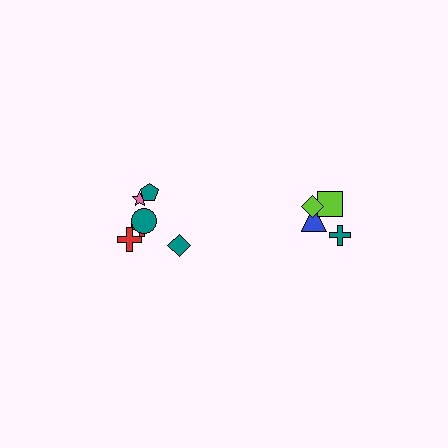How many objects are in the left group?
There are 6 objects.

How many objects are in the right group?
There are 4 objects.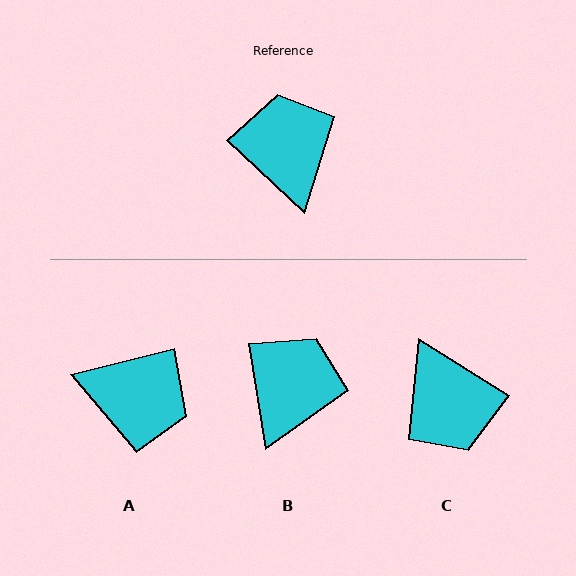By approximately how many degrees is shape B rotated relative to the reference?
Approximately 38 degrees clockwise.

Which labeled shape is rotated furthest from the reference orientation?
C, about 169 degrees away.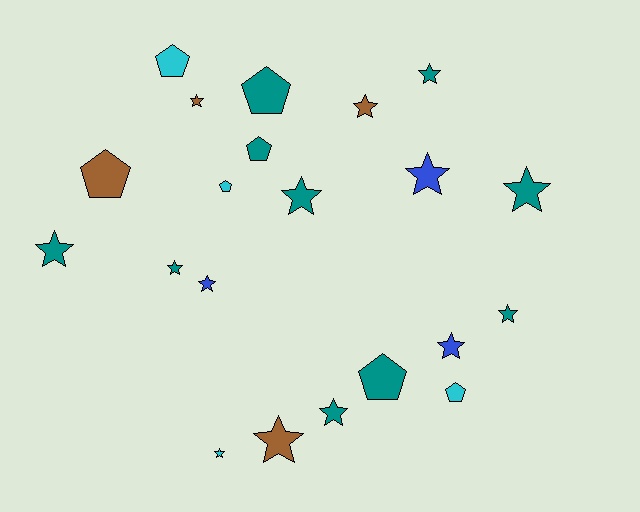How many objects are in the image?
There are 21 objects.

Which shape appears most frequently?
Star, with 14 objects.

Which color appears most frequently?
Teal, with 10 objects.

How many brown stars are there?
There are 3 brown stars.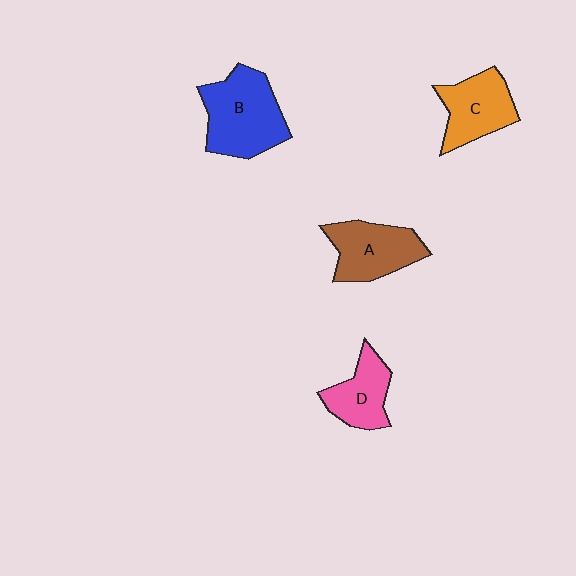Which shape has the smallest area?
Shape D (pink).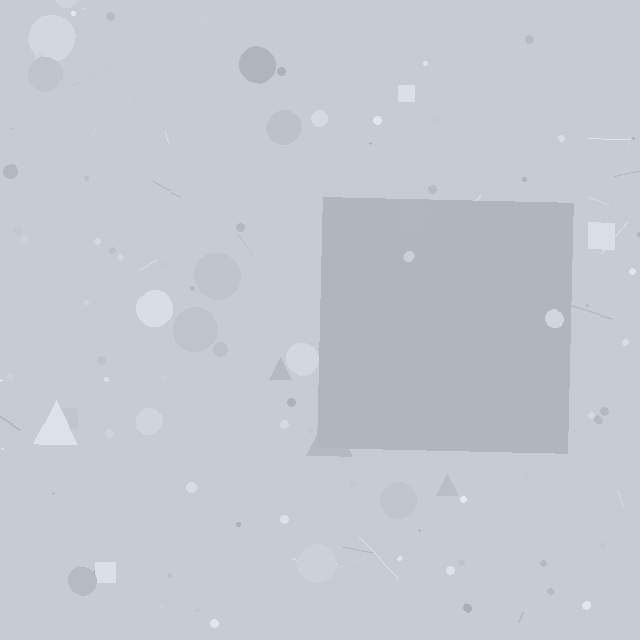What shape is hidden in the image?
A square is hidden in the image.